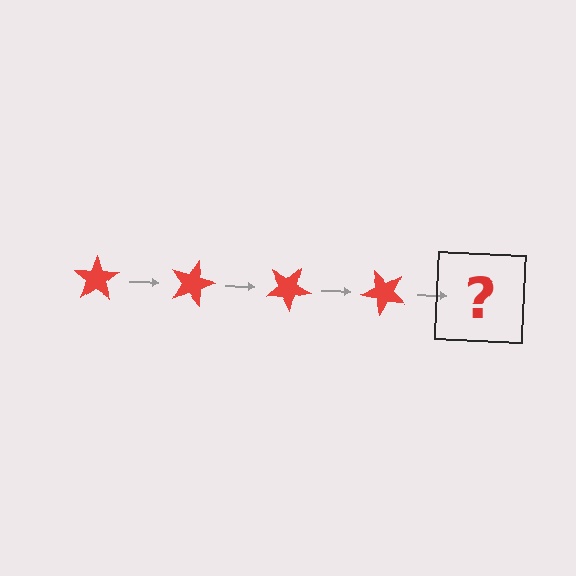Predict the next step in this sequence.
The next step is a red star rotated 60 degrees.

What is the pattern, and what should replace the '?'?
The pattern is that the star rotates 15 degrees each step. The '?' should be a red star rotated 60 degrees.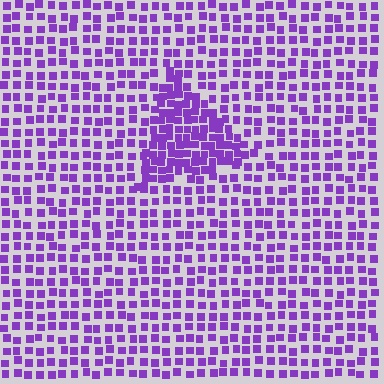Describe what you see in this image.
The image contains small purple elements arranged at two different densities. A triangle-shaped region is visible where the elements are more densely packed than the surrounding area.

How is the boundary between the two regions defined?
The boundary is defined by a change in element density (approximately 1.9x ratio). All elements are the same color, size, and shape.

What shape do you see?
I see a triangle.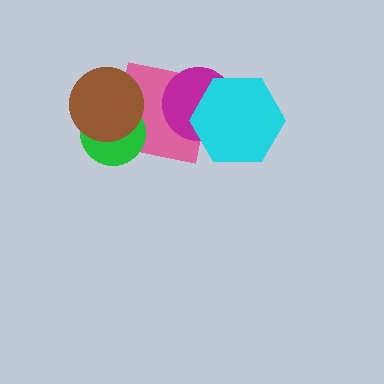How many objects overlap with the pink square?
4 objects overlap with the pink square.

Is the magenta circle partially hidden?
Yes, it is partially covered by another shape.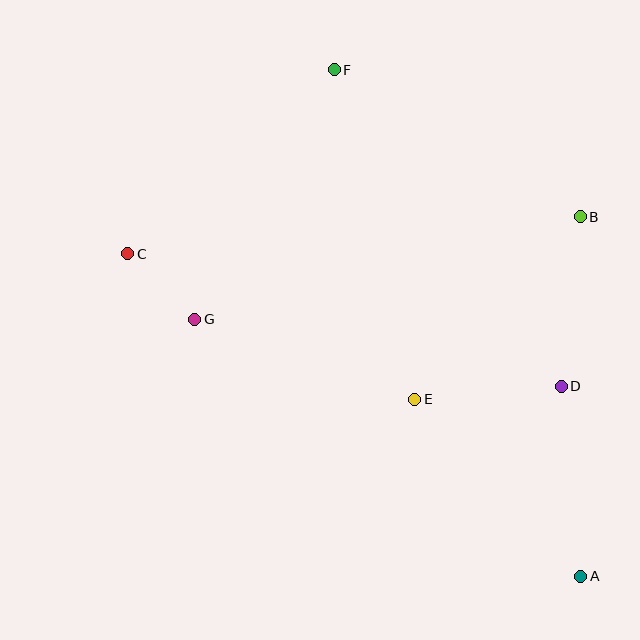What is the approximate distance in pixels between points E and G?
The distance between E and G is approximately 234 pixels.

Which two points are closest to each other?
Points C and G are closest to each other.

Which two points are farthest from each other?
Points A and F are farthest from each other.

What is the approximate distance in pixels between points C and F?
The distance between C and F is approximately 276 pixels.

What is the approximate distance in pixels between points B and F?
The distance between B and F is approximately 287 pixels.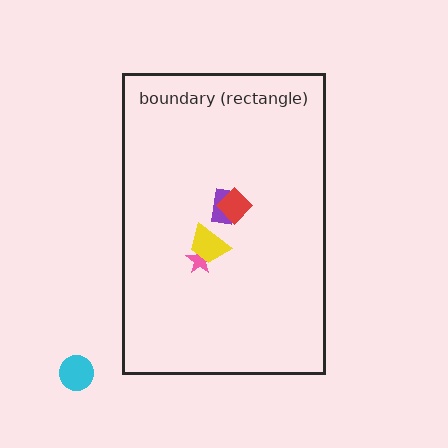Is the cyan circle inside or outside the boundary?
Outside.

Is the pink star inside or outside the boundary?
Inside.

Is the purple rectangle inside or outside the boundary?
Inside.